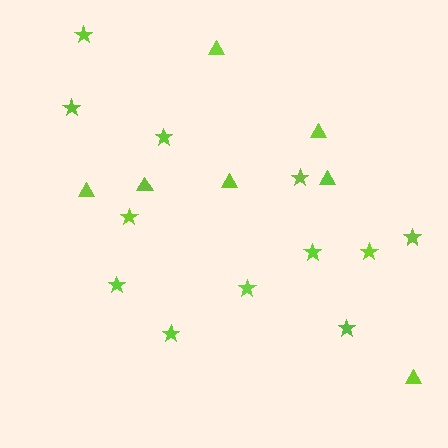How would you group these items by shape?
There are 2 groups: one group of stars (12) and one group of triangles (7).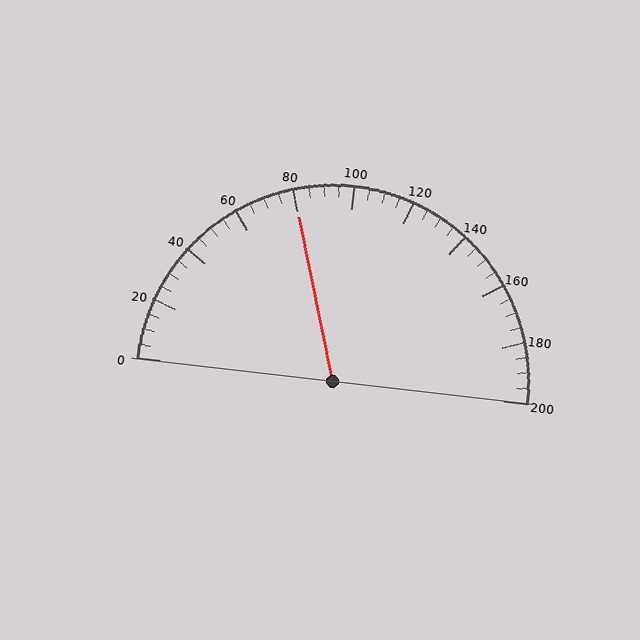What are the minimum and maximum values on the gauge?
The gauge ranges from 0 to 200.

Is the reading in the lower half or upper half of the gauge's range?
The reading is in the lower half of the range (0 to 200).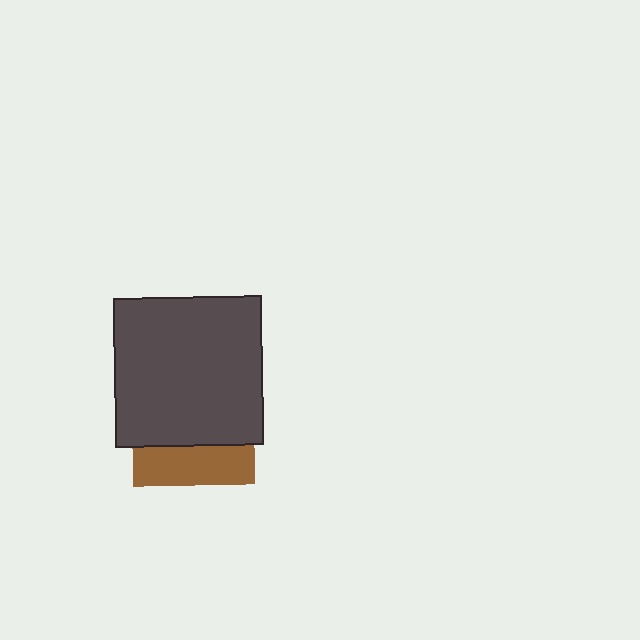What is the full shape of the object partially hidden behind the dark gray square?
The partially hidden object is a brown square.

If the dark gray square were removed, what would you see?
You would see the complete brown square.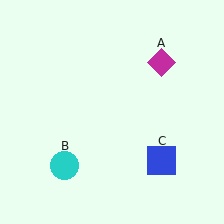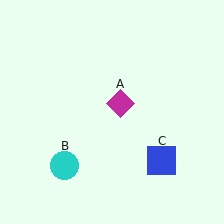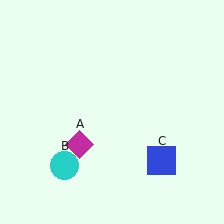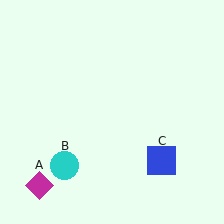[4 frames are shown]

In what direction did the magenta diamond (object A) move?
The magenta diamond (object A) moved down and to the left.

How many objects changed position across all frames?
1 object changed position: magenta diamond (object A).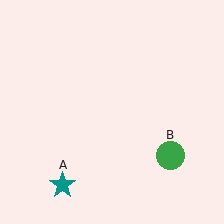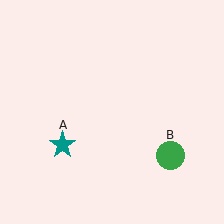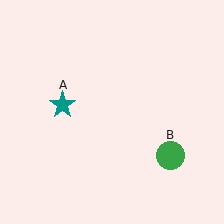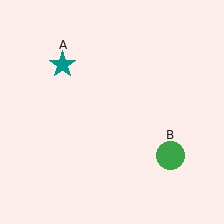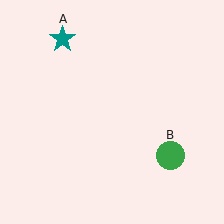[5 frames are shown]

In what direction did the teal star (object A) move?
The teal star (object A) moved up.